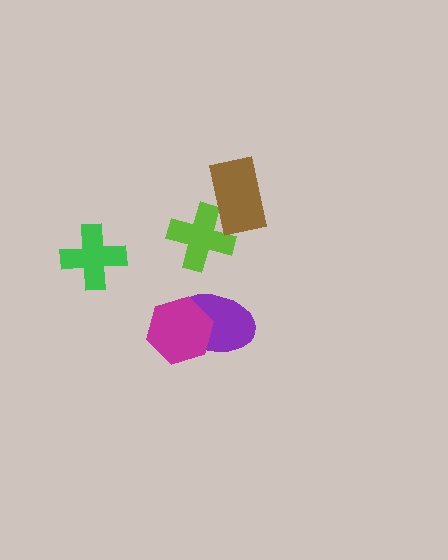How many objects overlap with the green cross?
0 objects overlap with the green cross.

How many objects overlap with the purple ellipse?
1 object overlaps with the purple ellipse.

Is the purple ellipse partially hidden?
Yes, it is partially covered by another shape.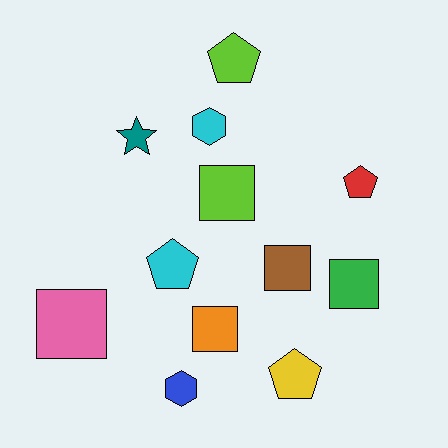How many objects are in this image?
There are 12 objects.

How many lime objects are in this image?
There are 2 lime objects.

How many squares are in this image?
There are 5 squares.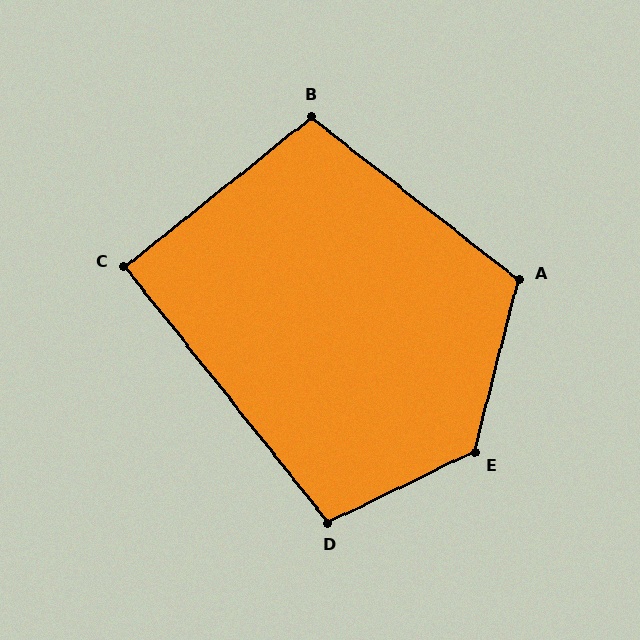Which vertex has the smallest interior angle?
C, at approximately 90 degrees.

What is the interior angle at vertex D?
Approximately 103 degrees (obtuse).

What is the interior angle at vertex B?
Approximately 103 degrees (obtuse).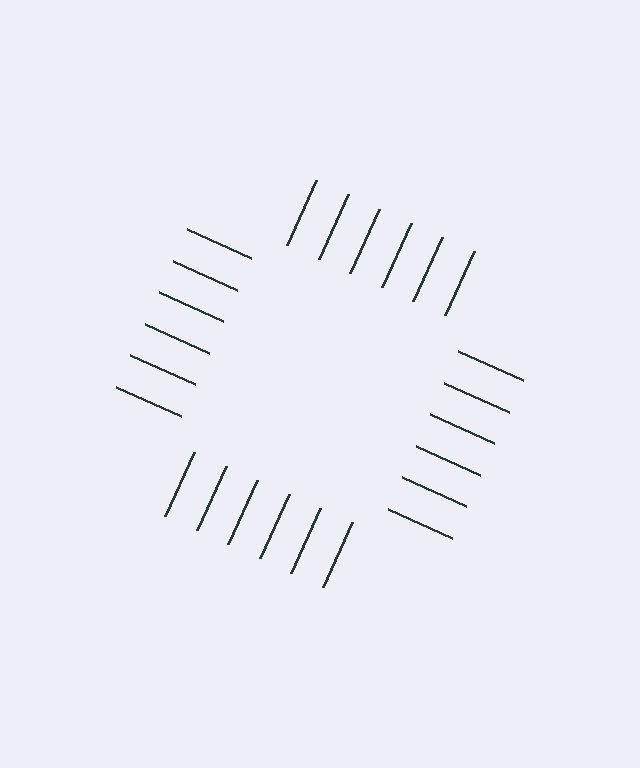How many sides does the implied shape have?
4 sides — the line-ends trace a square.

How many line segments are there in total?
24 — 6 along each of the 4 edges.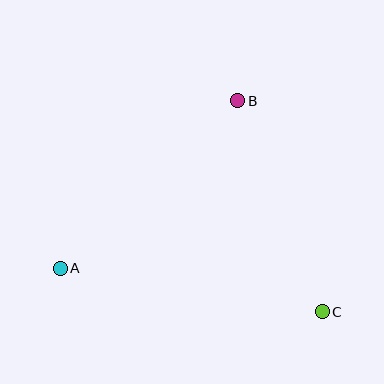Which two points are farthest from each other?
Points A and C are farthest from each other.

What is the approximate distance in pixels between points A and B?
The distance between A and B is approximately 244 pixels.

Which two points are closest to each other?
Points B and C are closest to each other.